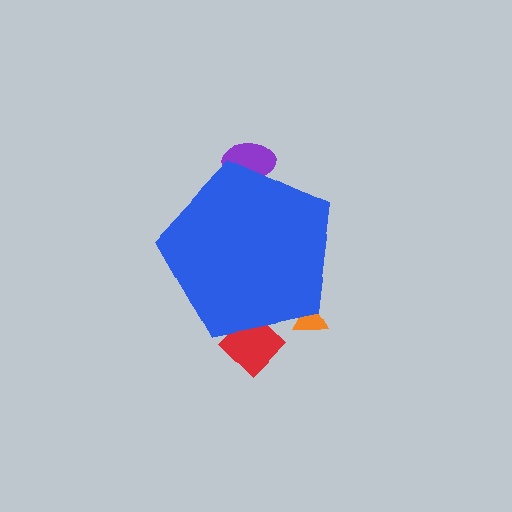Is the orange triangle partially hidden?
Yes, the orange triangle is partially hidden behind the blue pentagon.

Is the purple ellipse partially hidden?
Yes, the purple ellipse is partially hidden behind the blue pentagon.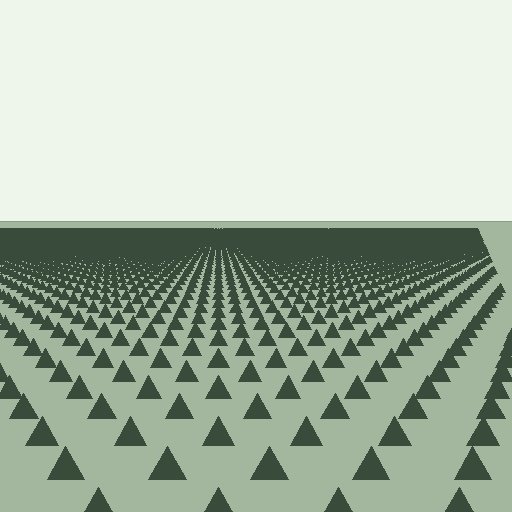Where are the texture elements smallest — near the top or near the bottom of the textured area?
Near the top.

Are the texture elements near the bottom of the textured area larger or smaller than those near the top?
Larger. Near the bottom, elements are closer to the viewer and appear at a bigger on-screen size.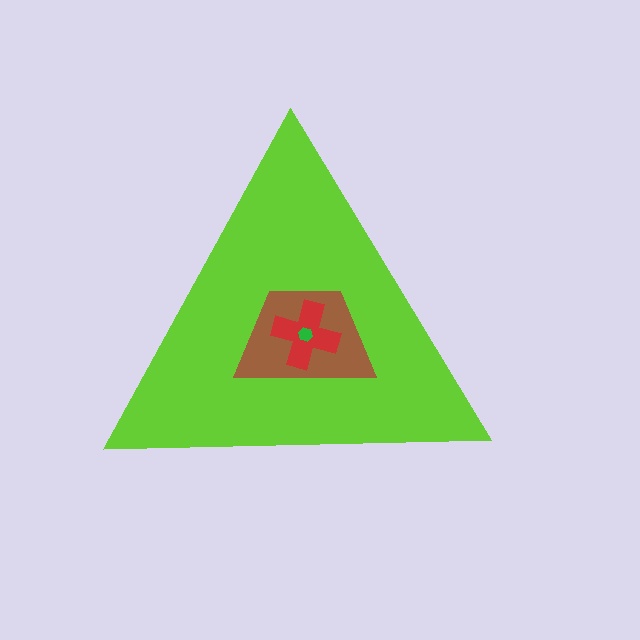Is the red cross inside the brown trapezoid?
Yes.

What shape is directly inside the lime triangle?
The brown trapezoid.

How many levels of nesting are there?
4.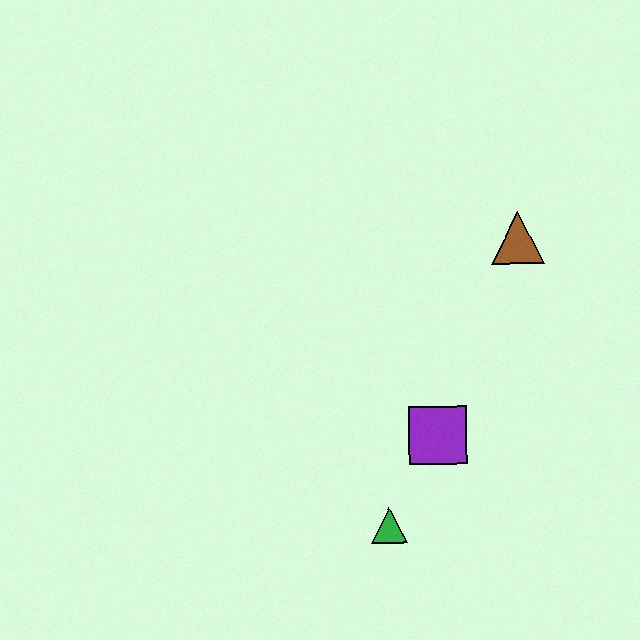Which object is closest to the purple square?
The green triangle is closest to the purple square.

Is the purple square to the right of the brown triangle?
No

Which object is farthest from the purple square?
The brown triangle is farthest from the purple square.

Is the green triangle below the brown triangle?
Yes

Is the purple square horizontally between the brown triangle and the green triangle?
Yes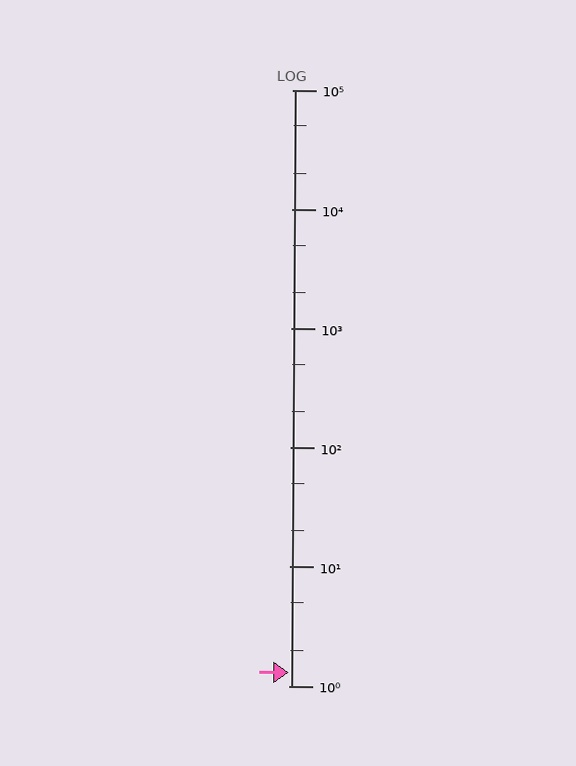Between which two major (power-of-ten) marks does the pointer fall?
The pointer is between 1 and 10.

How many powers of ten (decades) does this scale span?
The scale spans 5 decades, from 1 to 100000.